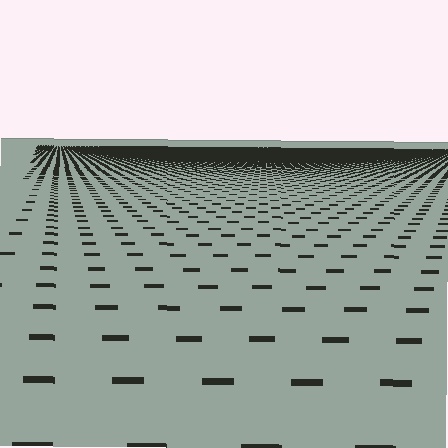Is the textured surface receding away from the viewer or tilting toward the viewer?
The surface is receding away from the viewer. Texture elements get smaller and denser toward the top.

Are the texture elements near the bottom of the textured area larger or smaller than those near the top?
Larger. Near the bottom, elements are closer to the viewer and appear at a bigger on-screen size.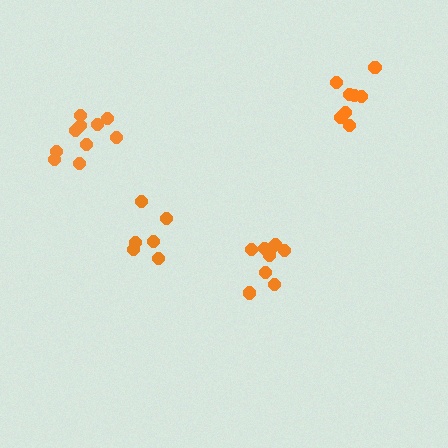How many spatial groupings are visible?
There are 4 spatial groupings.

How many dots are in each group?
Group 1: 9 dots, Group 2: 10 dots, Group 3: 6 dots, Group 4: 8 dots (33 total).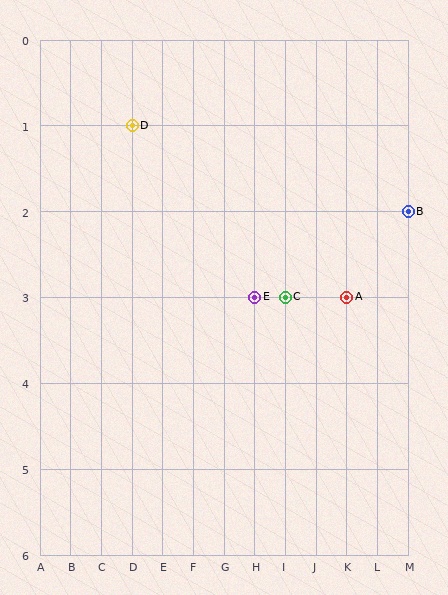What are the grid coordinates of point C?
Point C is at grid coordinates (I, 3).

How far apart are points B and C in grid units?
Points B and C are 4 columns and 1 row apart (about 4.1 grid units diagonally).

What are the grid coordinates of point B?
Point B is at grid coordinates (M, 2).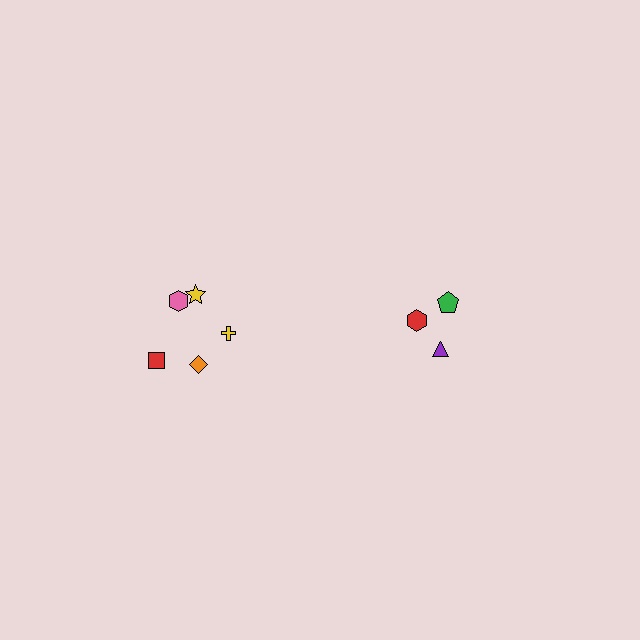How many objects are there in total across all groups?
There are 8 objects.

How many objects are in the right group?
There are 3 objects.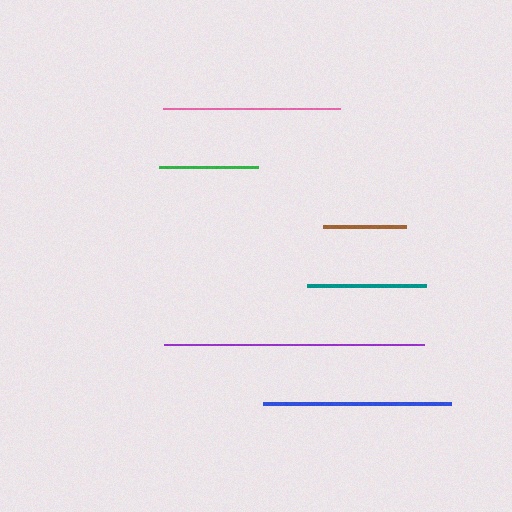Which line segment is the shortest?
The brown line is the shortest at approximately 83 pixels.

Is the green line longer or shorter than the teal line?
The teal line is longer than the green line.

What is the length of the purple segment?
The purple segment is approximately 260 pixels long.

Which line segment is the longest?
The purple line is the longest at approximately 260 pixels.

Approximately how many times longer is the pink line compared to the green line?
The pink line is approximately 1.8 times the length of the green line.